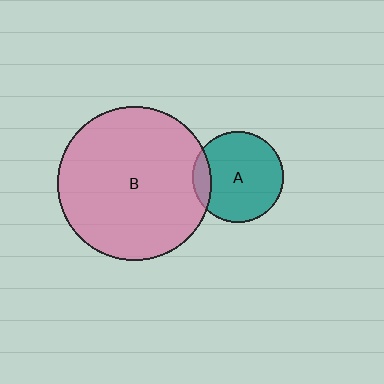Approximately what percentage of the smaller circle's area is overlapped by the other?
Approximately 10%.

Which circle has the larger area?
Circle B (pink).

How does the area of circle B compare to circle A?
Approximately 2.9 times.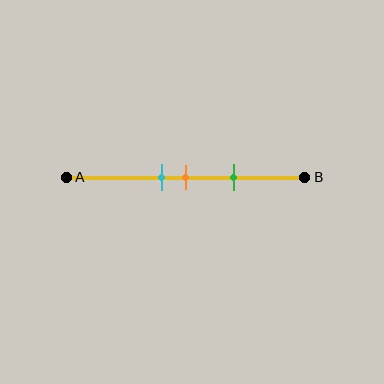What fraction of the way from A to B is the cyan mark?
The cyan mark is approximately 40% (0.4) of the way from A to B.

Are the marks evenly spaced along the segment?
Yes, the marks are approximately evenly spaced.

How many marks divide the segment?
There are 3 marks dividing the segment.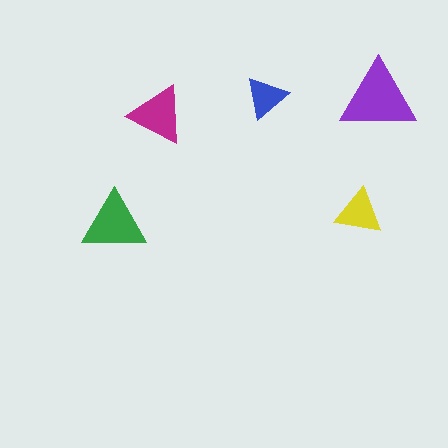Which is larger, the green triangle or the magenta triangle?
The green one.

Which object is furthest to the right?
The purple triangle is rightmost.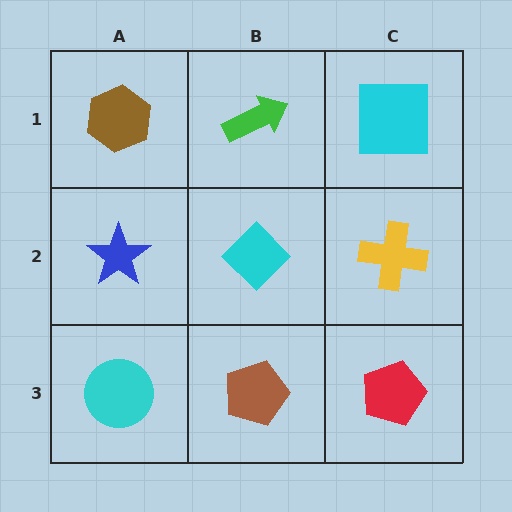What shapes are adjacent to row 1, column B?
A cyan diamond (row 2, column B), a brown hexagon (row 1, column A), a cyan square (row 1, column C).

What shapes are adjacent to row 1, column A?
A blue star (row 2, column A), a green arrow (row 1, column B).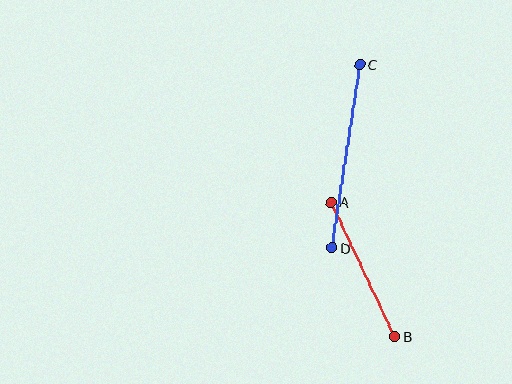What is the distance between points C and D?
The distance is approximately 185 pixels.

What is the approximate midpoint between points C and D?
The midpoint is at approximately (346, 156) pixels.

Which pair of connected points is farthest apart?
Points C and D are farthest apart.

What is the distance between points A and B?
The distance is approximately 148 pixels.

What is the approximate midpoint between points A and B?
The midpoint is at approximately (363, 269) pixels.